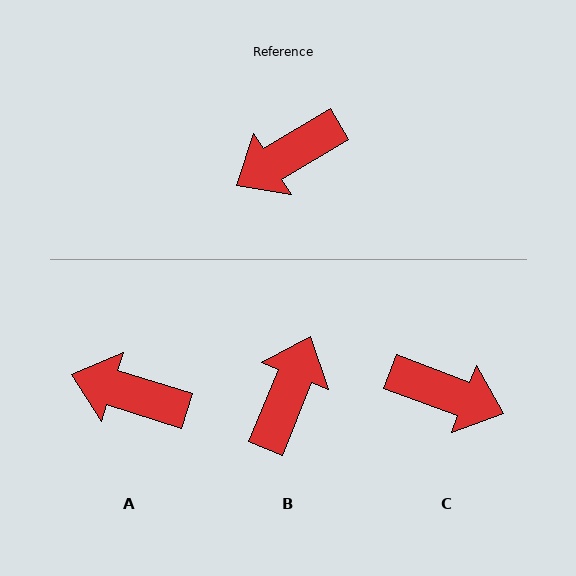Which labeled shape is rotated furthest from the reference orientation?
B, about 143 degrees away.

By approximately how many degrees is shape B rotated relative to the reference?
Approximately 143 degrees clockwise.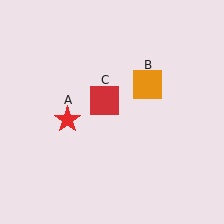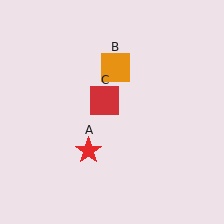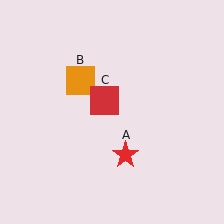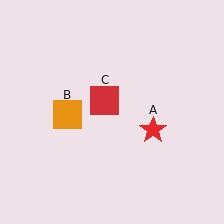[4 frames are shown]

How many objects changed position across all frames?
2 objects changed position: red star (object A), orange square (object B).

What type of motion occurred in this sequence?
The red star (object A), orange square (object B) rotated counterclockwise around the center of the scene.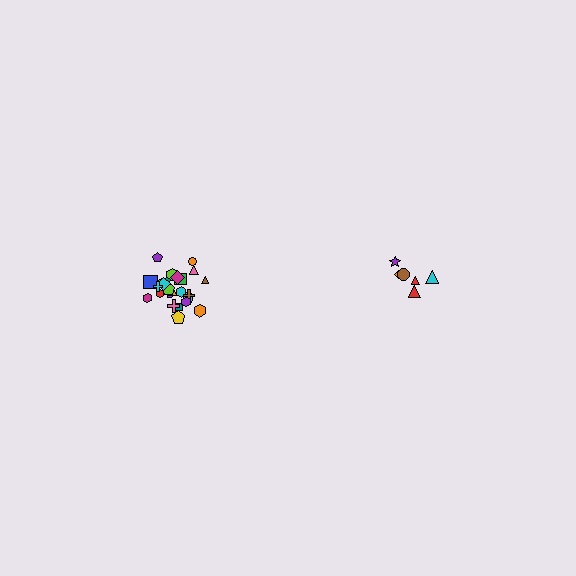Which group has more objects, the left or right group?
The left group.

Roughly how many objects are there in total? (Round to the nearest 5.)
Roughly 30 objects in total.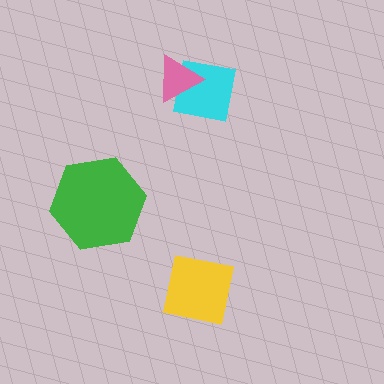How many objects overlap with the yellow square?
0 objects overlap with the yellow square.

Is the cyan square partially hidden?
Yes, it is partially covered by another shape.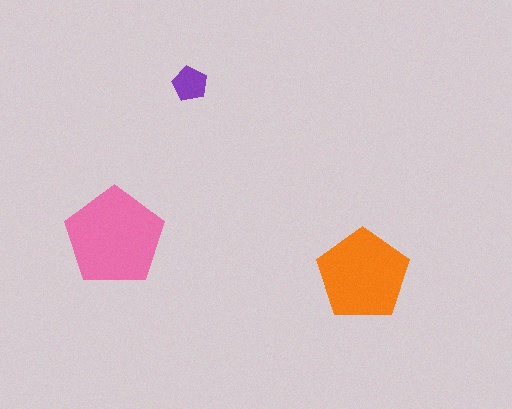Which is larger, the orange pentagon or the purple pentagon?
The orange one.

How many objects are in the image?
There are 3 objects in the image.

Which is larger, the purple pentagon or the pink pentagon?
The pink one.